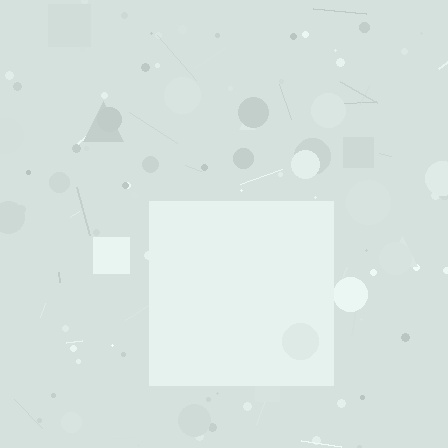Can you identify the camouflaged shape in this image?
The camouflaged shape is a square.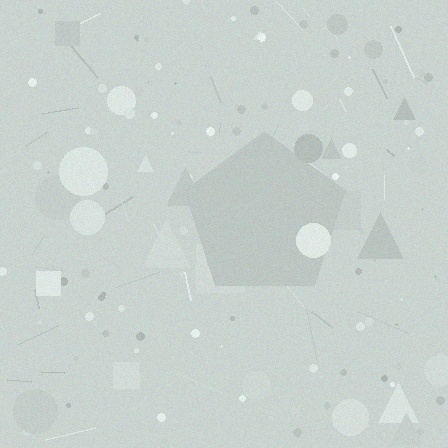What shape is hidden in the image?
A pentagon is hidden in the image.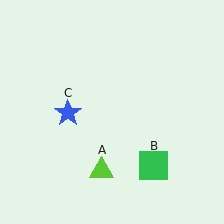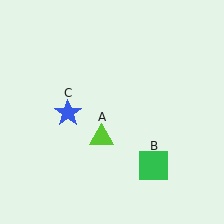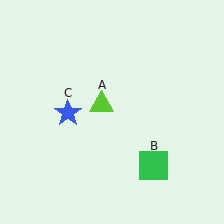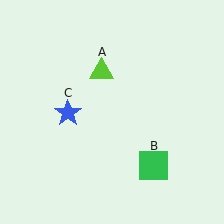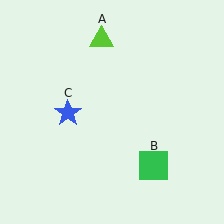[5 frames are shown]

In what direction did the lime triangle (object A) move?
The lime triangle (object A) moved up.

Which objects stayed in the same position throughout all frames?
Green square (object B) and blue star (object C) remained stationary.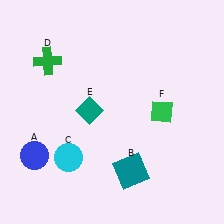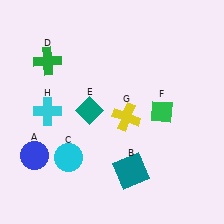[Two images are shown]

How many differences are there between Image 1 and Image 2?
There are 2 differences between the two images.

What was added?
A yellow cross (G), a cyan cross (H) were added in Image 2.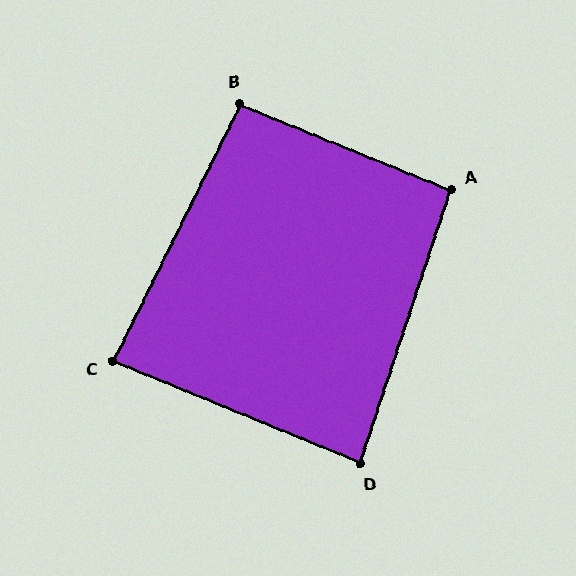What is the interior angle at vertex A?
Approximately 94 degrees (approximately right).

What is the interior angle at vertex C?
Approximately 86 degrees (approximately right).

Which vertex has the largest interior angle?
B, at approximately 94 degrees.